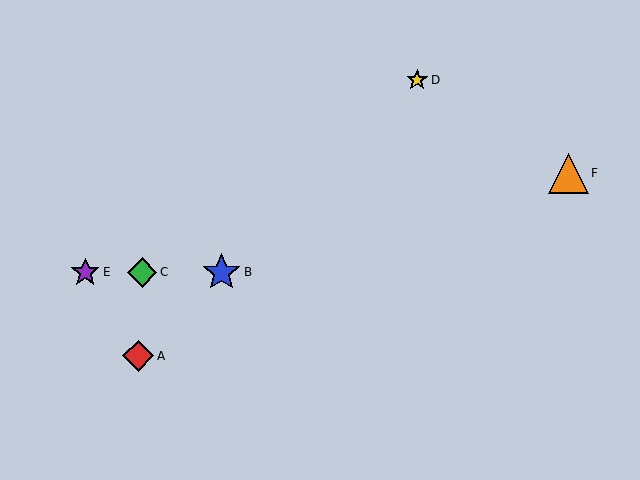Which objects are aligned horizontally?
Objects B, C, E are aligned horizontally.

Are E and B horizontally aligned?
Yes, both are at y≈272.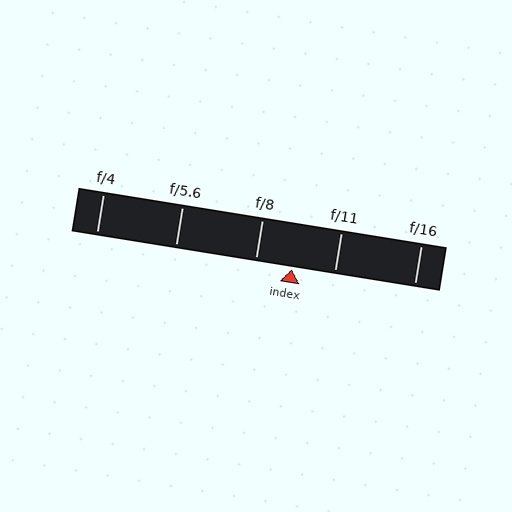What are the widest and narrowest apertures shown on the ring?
The widest aperture shown is f/4 and the narrowest is f/16.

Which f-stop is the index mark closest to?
The index mark is closest to f/8.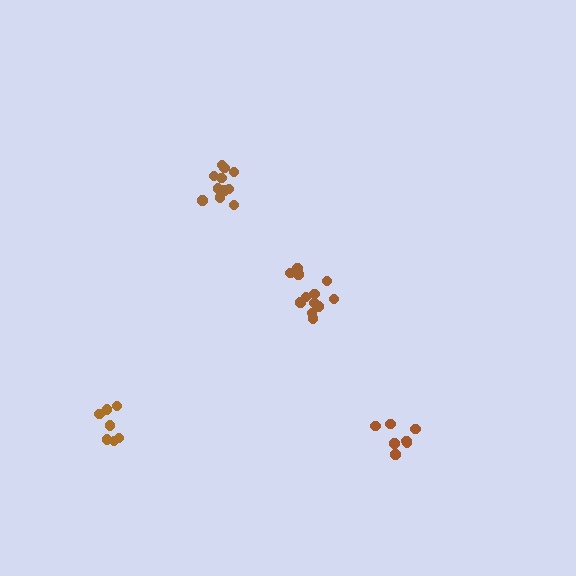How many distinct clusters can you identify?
There are 4 distinct clusters.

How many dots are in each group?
Group 1: 12 dots, Group 2: 12 dots, Group 3: 7 dots, Group 4: 7 dots (38 total).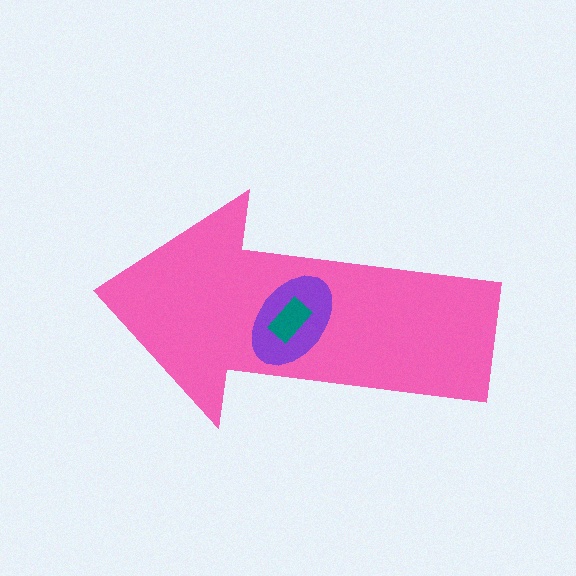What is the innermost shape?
The teal rectangle.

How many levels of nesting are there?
3.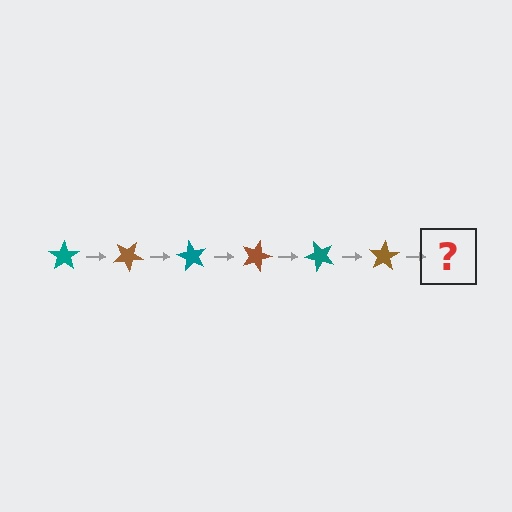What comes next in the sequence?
The next element should be a teal star, rotated 180 degrees from the start.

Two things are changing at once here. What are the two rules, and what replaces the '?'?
The two rules are that it rotates 30 degrees each step and the color cycles through teal and brown. The '?' should be a teal star, rotated 180 degrees from the start.